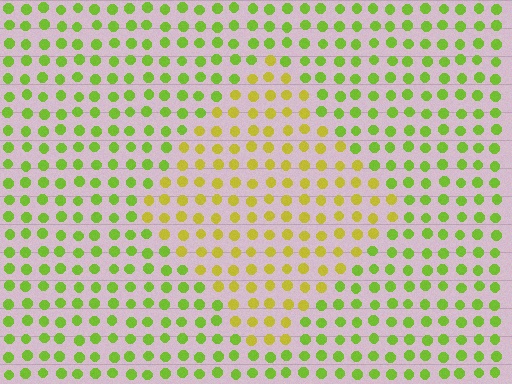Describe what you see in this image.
The image is filled with small lime elements in a uniform arrangement. A diamond-shaped region is visible where the elements are tinted to a slightly different hue, forming a subtle color boundary.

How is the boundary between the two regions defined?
The boundary is defined purely by a slight shift in hue (about 35 degrees). Spacing, size, and orientation are identical on both sides.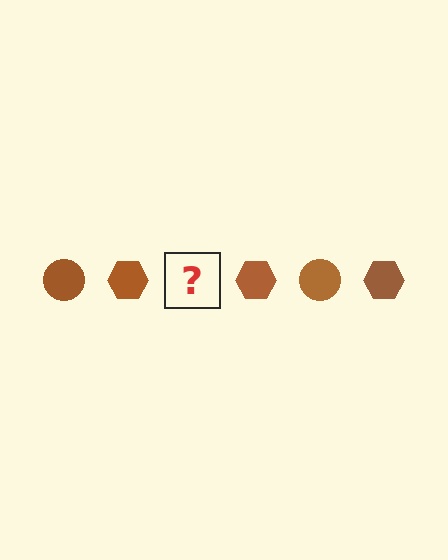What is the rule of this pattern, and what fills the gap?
The rule is that the pattern cycles through circle, hexagon shapes in brown. The gap should be filled with a brown circle.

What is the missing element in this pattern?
The missing element is a brown circle.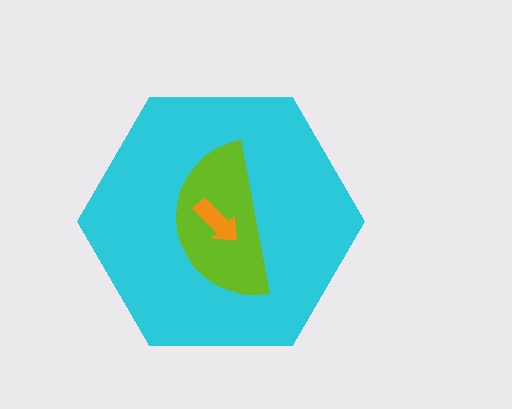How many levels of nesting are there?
3.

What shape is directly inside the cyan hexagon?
The lime semicircle.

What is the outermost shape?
The cyan hexagon.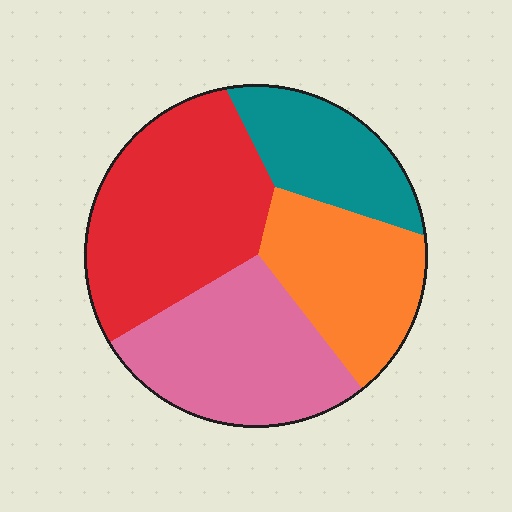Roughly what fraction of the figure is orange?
Orange takes up about one fifth (1/5) of the figure.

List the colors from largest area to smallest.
From largest to smallest: red, pink, orange, teal.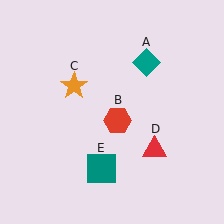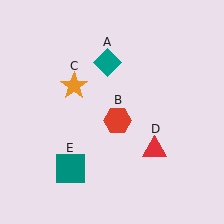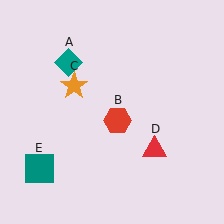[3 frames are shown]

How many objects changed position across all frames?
2 objects changed position: teal diamond (object A), teal square (object E).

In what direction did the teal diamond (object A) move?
The teal diamond (object A) moved left.